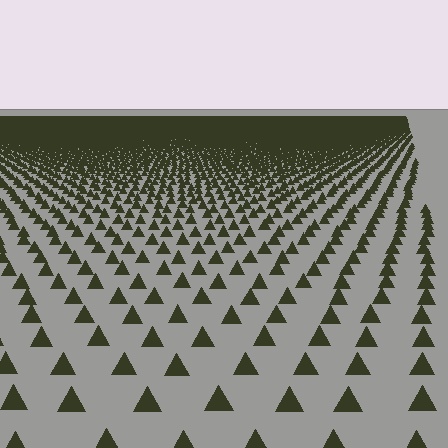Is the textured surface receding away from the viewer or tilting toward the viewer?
The surface is receding away from the viewer. Texture elements get smaller and denser toward the top.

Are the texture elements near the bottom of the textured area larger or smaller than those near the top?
Larger. Near the bottom, elements are closer to the viewer and appear at a bigger on-screen size.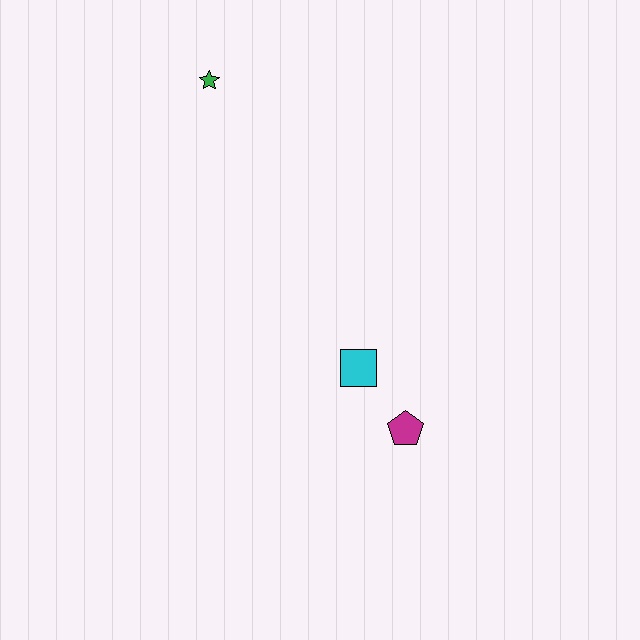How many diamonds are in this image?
There are no diamonds.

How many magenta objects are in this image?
There is 1 magenta object.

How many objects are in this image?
There are 3 objects.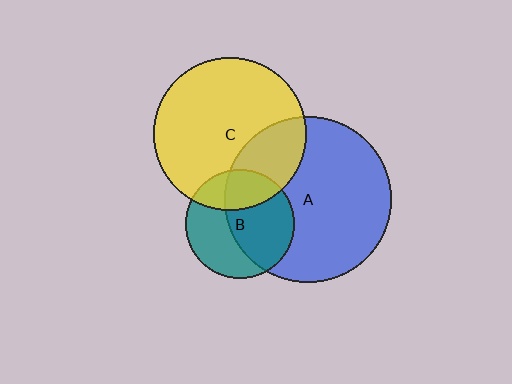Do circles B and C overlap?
Yes.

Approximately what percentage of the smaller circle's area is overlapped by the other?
Approximately 30%.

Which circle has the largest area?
Circle A (blue).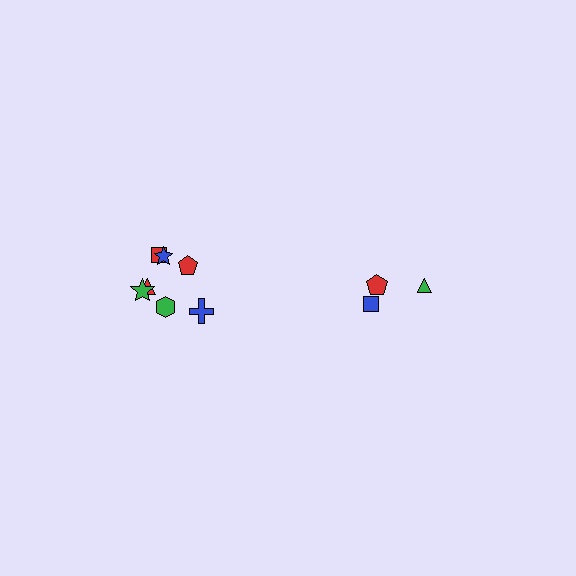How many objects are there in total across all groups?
There are 10 objects.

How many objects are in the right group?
There are 3 objects.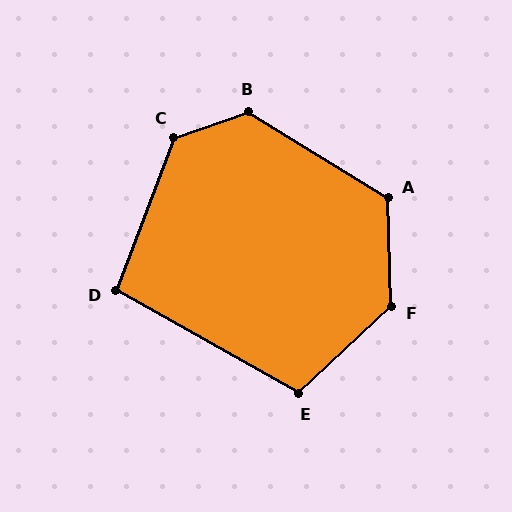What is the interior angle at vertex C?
Approximately 130 degrees (obtuse).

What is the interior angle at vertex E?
Approximately 107 degrees (obtuse).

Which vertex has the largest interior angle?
F, at approximately 132 degrees.